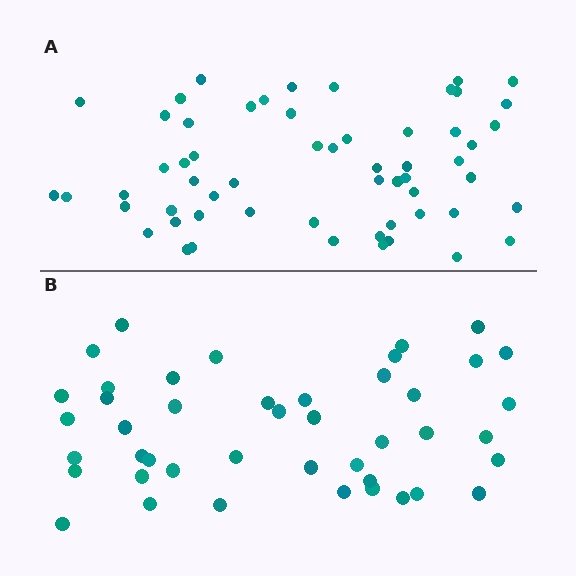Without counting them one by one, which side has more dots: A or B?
Region A (the top region) has more dots.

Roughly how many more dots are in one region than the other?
Region A has approximately 15 more dots than region B.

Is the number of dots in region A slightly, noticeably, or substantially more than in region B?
Region A has noticeably more, but not dramatically so. The ratio is roughly 1.3 to 1.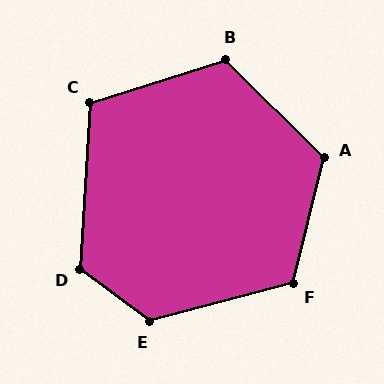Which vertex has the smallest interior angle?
C, at approximately 111 degrees.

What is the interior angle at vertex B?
Approximately 118 degrees (obtuse).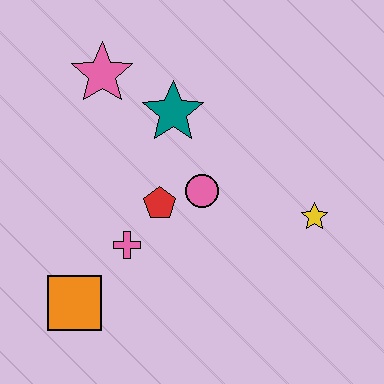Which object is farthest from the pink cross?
The yellow star is farthest from the pink cross.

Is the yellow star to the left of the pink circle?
No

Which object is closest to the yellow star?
The pink circle is closest to the yellow star.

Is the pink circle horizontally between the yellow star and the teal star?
Yes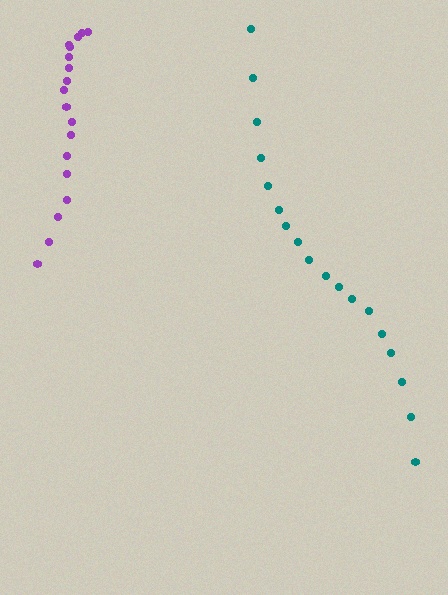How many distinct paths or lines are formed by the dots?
There are 2 distinct paths.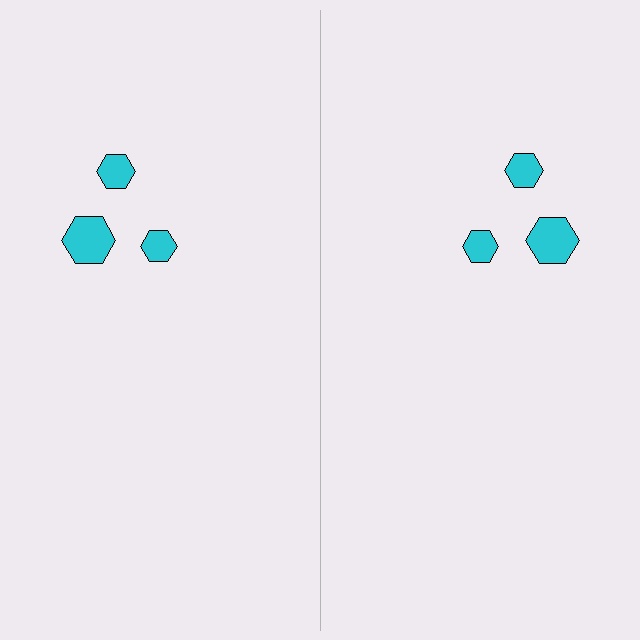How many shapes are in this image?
There are 6 shapes in this image.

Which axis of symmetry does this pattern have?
The pattern has a vertical axis of symmetry running through the center of the image.